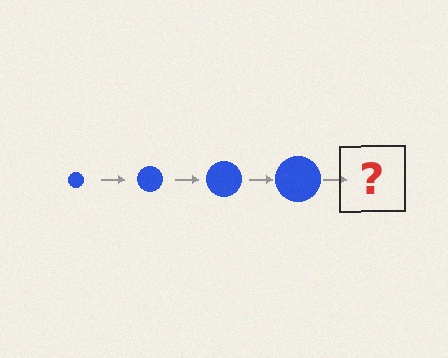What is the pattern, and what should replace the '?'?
The pattern is that the circle gets progressively larger each step. The '?' should be a blue circle, larger than the previous one.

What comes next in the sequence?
The next element should be a blue circle, larger than the previous one.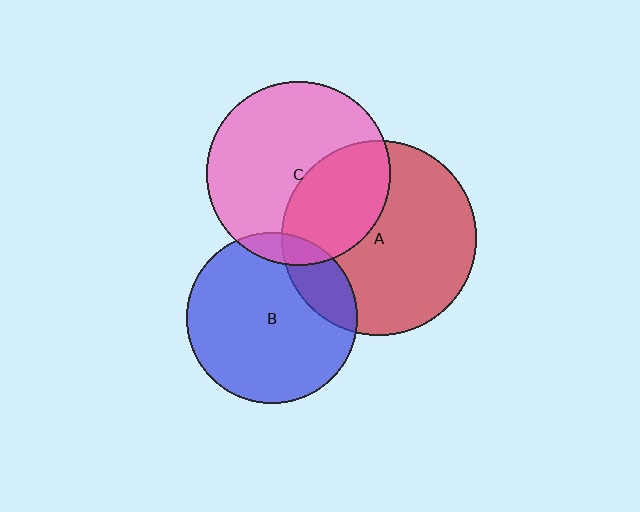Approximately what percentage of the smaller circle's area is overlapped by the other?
Approximately 10%.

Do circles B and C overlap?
Yes.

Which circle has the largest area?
Circle A (red).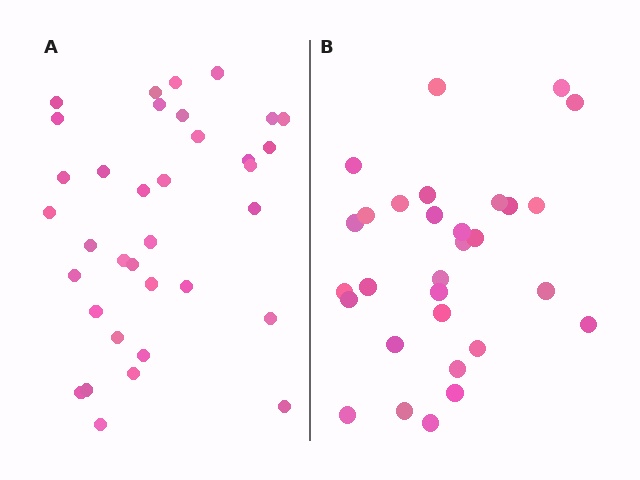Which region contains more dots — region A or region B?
Region A (the left region) has more dots.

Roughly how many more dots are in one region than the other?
Region A has about 5 more dots than region B.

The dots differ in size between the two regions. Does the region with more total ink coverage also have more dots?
No. Region B has more total ink coverage because its dots are larger, but region A actually contains more individual dots. Total area can be misleading — the number of items is what matters here.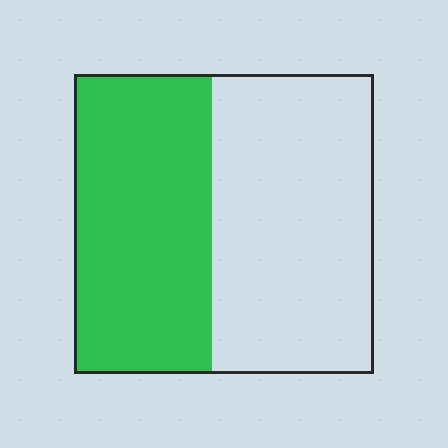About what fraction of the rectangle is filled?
About one half (1/2).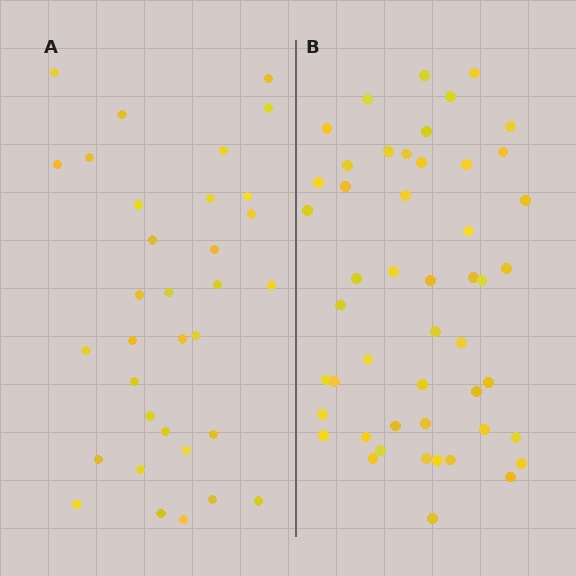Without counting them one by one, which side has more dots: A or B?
Region B (the right region) has more dots.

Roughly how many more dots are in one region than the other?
Region B has approximately 15 more dots than region A.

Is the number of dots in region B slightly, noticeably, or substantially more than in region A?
Region B has substantially more. The ratio is roughly 1.5 to 1.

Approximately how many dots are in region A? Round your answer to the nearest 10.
About 30 dots. (The exact count is 33, which rounds to 30.)